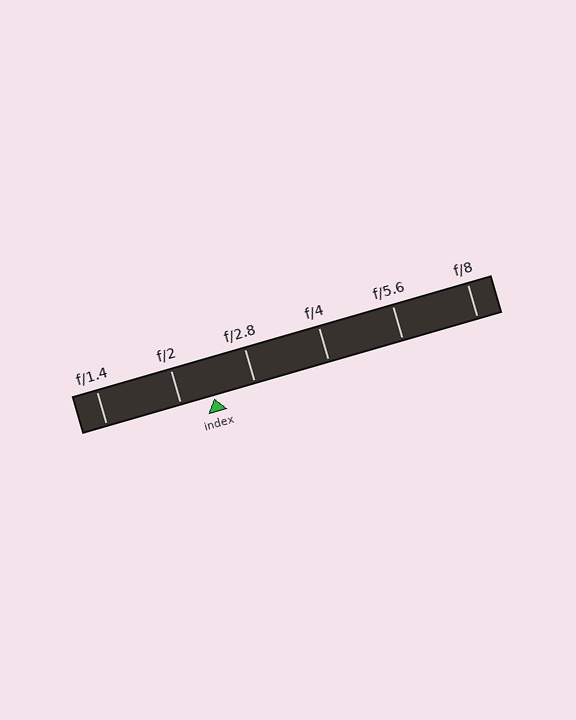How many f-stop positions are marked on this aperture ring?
There are 6 f-stop positions marked.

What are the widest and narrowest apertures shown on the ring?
The widest aperture shown is f/1.4 and the narrowest is f/8.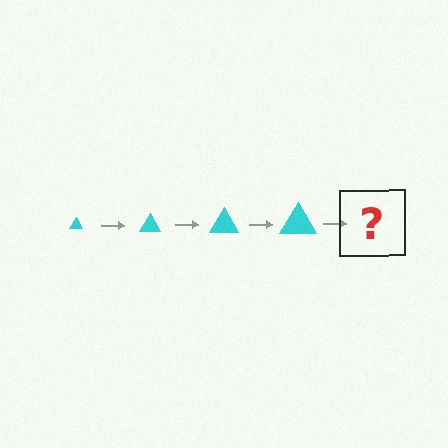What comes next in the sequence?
The next element should be a cyan triangle, larger than the previous one.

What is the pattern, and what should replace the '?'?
The pattern is that the triangle gets progressively larger each step. The '?' should be a cyan triangle, larger than the previous one.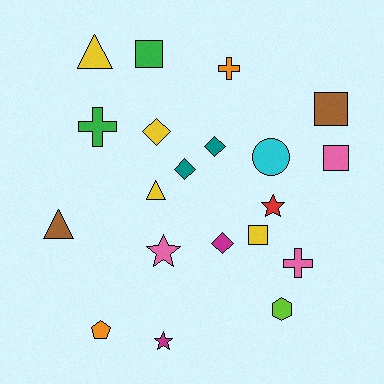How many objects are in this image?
There are 20 objects.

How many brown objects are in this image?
There are 2 brown objects.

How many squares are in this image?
There are 4 squares.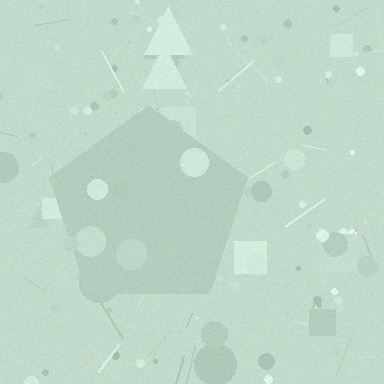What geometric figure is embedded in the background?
A pentagon is embedded in the background.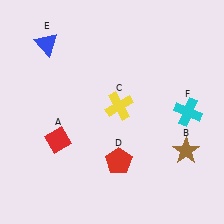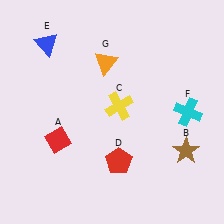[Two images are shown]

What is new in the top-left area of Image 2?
An orange triangle (G) was added in the top-left area of Image 2.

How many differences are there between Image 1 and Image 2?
There is 1 difference between the two images.